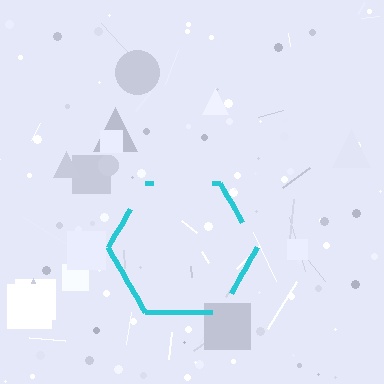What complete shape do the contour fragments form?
The contour fragments form a hexagon.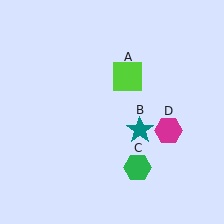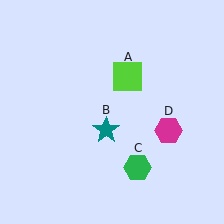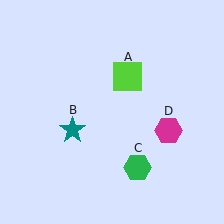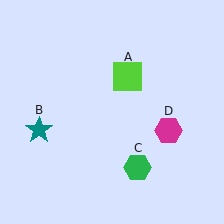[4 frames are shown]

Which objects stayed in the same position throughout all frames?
Lime square (object A) and green hexagon (object C) and magenta hexagon (object D) remained stationary.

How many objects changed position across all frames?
1 object changed position: teal star (object B).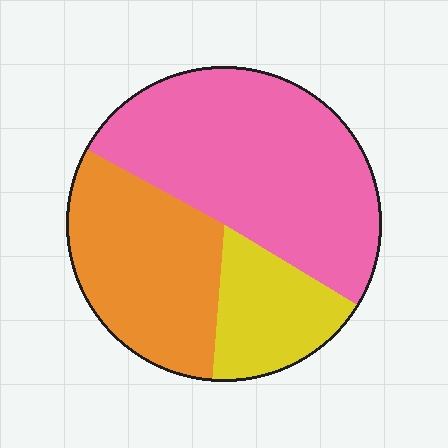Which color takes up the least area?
Yellow, at roughly 15%.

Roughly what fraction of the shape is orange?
Orange covers roughly 30% of the shape.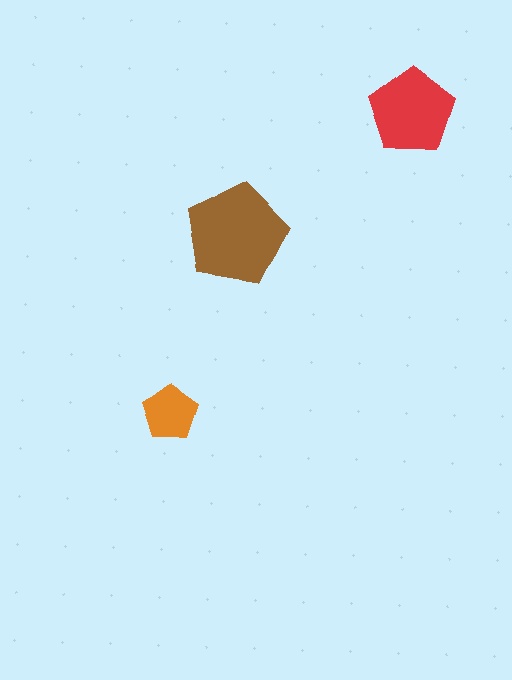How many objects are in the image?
There are 3 objects in the image.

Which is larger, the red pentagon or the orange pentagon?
The red one.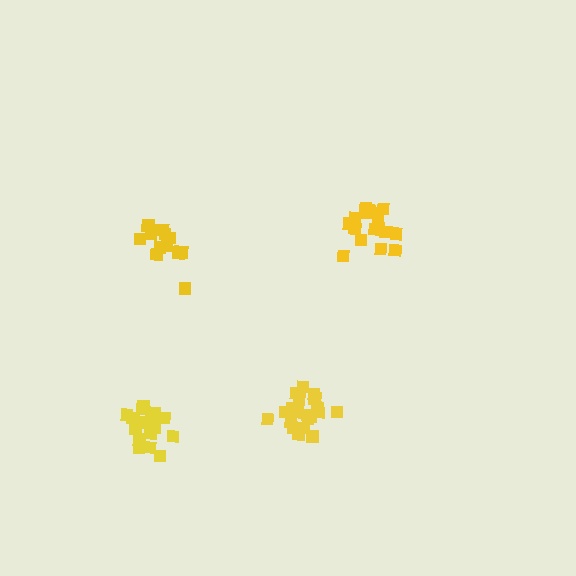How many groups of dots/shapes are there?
There are 4 groups.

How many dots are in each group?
Group 1: 15 dots, Group 2: 17 dots, Group 3: 21 dots, Group 4: 21 dots (74 total).